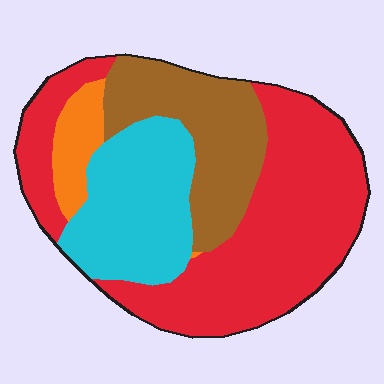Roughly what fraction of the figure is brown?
Brown covers roughly 20% of the figure.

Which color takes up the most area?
Red, at roughly 50%.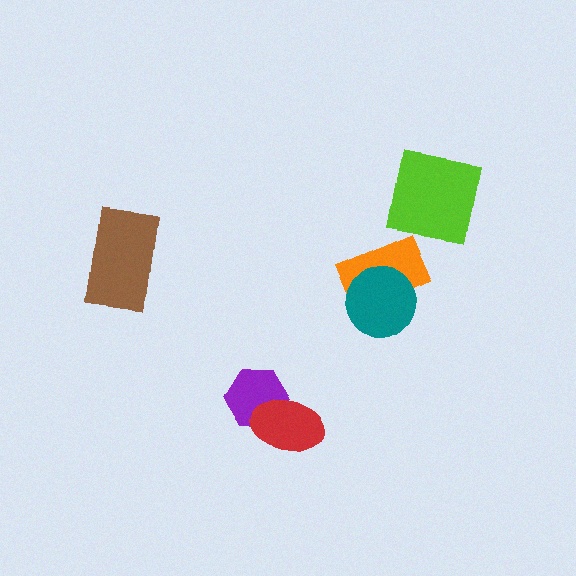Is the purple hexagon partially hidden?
Yes, it is partially covered by another shape.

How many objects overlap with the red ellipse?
1 object overlaps with the red ellipse.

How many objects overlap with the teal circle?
1 object overlaps with the teal circle.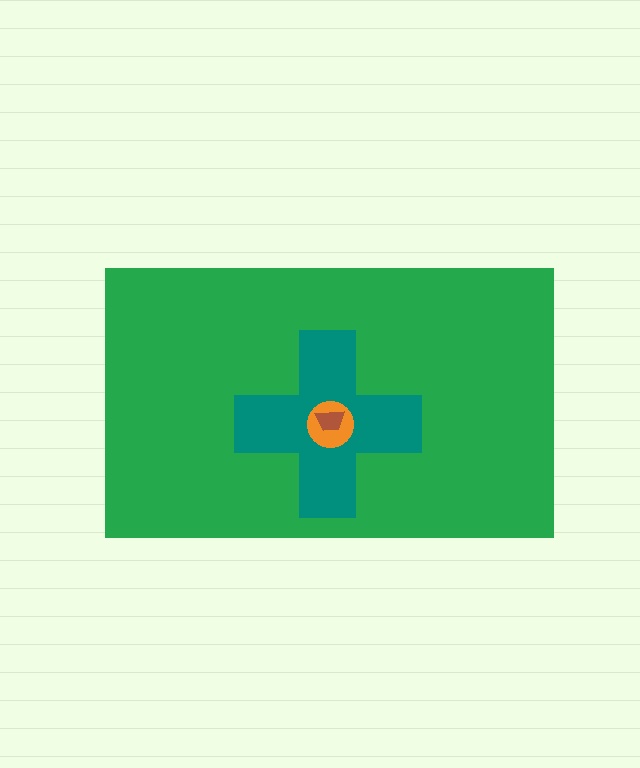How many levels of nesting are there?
4.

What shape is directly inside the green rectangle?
The teal cross.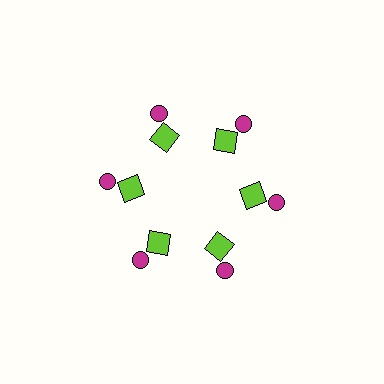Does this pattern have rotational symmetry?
Yes, this pattern has 6-fold rotational symmetry. It looks the same after rotating 60 degrees around the center.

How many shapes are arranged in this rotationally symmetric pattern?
There are 12 shapes, arranged in 6 groups of 2.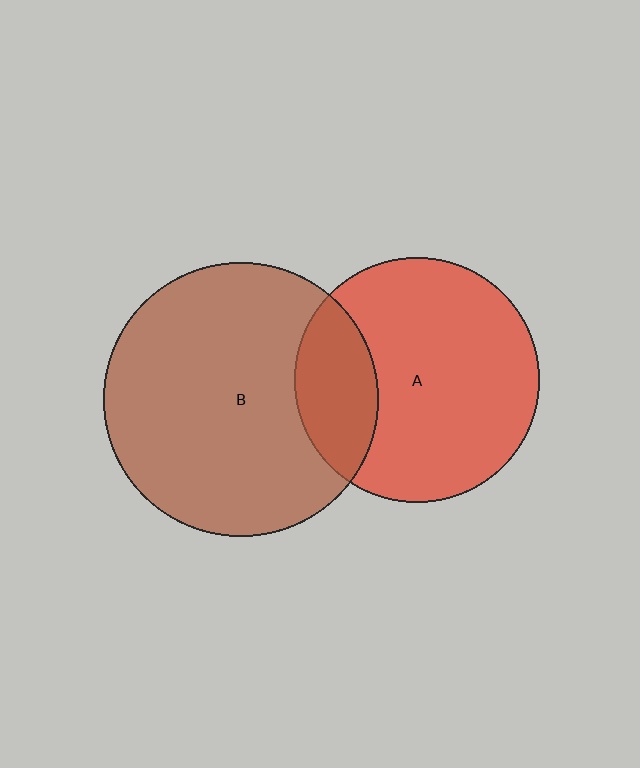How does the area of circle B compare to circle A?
Approximately 1.3 times.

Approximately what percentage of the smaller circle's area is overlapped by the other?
Approximately 25%.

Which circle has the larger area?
Circle B (brown).